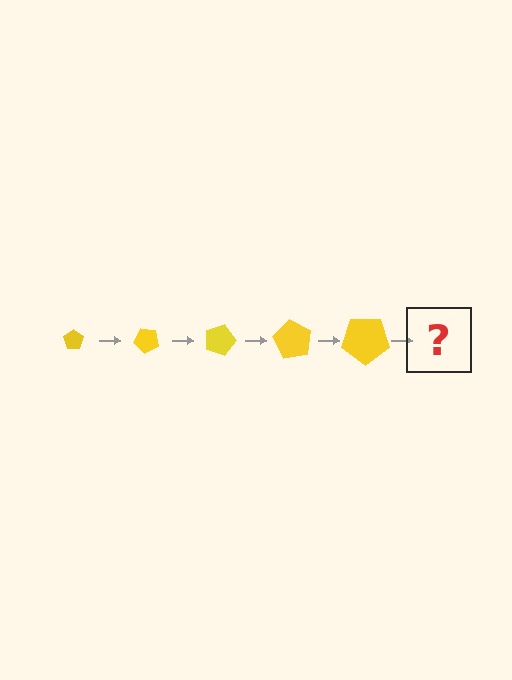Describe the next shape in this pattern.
It should be a pentagon, larger than the previous one and rotated 225 degrees from the start.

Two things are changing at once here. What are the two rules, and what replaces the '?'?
The two rules are that the pentagon grows larger each step and it rotates 45 degrees each step. The '?' should be a pentagon, larger than the previous one and rotated 225 degrees from the start.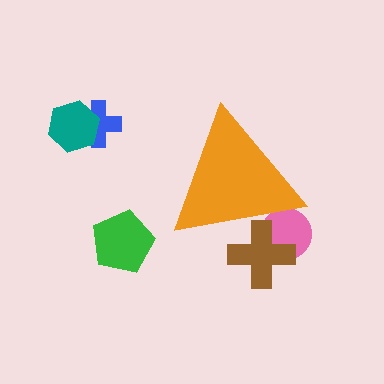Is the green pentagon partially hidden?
No, the green pentagon is fully visible.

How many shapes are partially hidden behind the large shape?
2 shapes are partially hidden.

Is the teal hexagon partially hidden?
No, the teal hexagon is fully visible.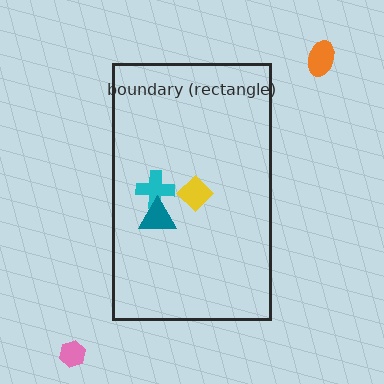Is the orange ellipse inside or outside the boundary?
Outside.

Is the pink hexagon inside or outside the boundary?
Outside.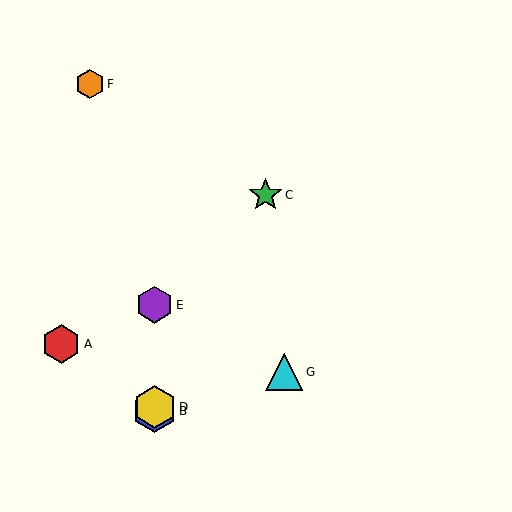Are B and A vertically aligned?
No, B is at x≈155 and A is at x≈61.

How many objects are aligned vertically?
3 objects (B, D, E) are aligned vertically.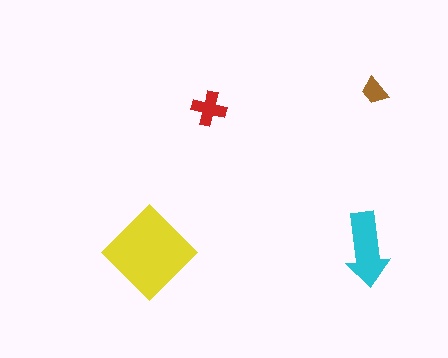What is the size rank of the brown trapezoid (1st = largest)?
4th.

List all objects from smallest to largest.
The brown trapezoid, the red cross, the cyan arrow, the yellow diamond.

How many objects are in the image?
There are 4 objects in the image.